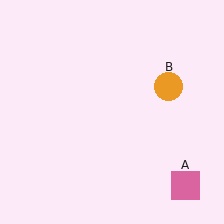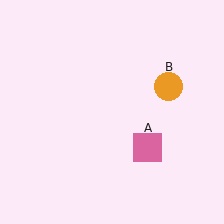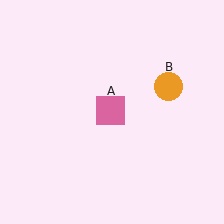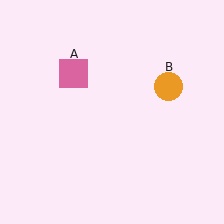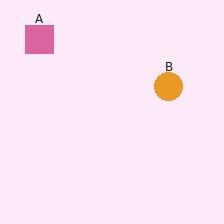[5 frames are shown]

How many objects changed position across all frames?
1 object changed position: pink square (object A).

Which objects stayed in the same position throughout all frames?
Orange circle (object B) remained stationary.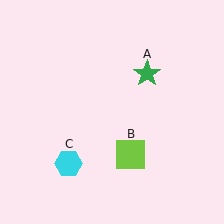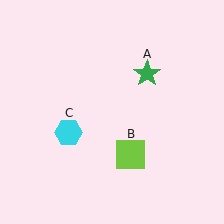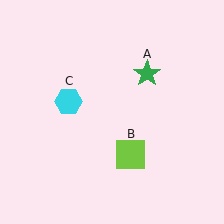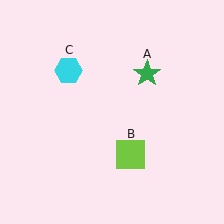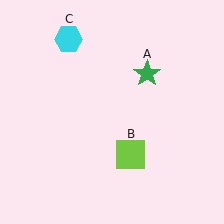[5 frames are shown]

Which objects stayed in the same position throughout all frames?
Green star (object A) and lime square (object B) remained stationary.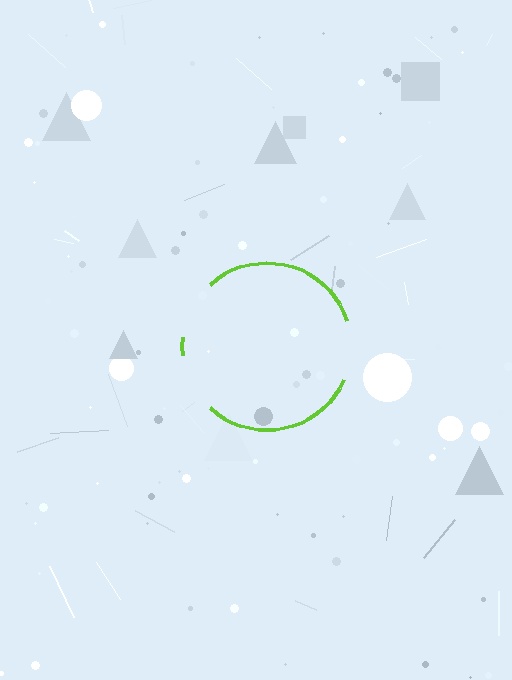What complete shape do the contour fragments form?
The contour fragments form a circle.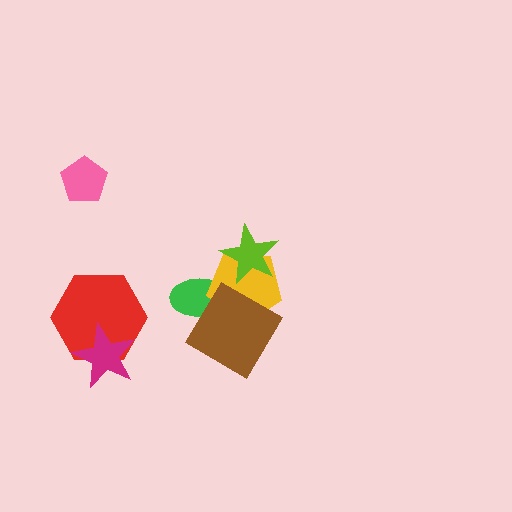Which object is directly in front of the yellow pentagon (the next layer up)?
The lime star is directly in front of the yellow pentagon.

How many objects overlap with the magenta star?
1 object overlaps with the magenta star.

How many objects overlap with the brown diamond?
2 objects overlap with the brown diamond.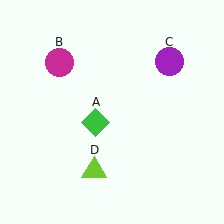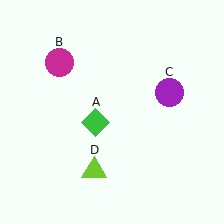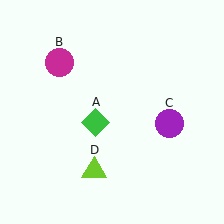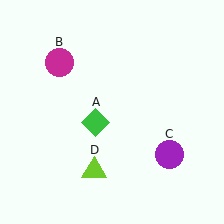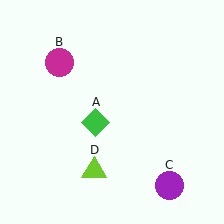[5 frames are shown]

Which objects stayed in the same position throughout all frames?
Green diamond (object A) and magenta circle (object B) and lime triangle (object D) remained stationary.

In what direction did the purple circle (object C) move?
The purple circle (object C) moved down.